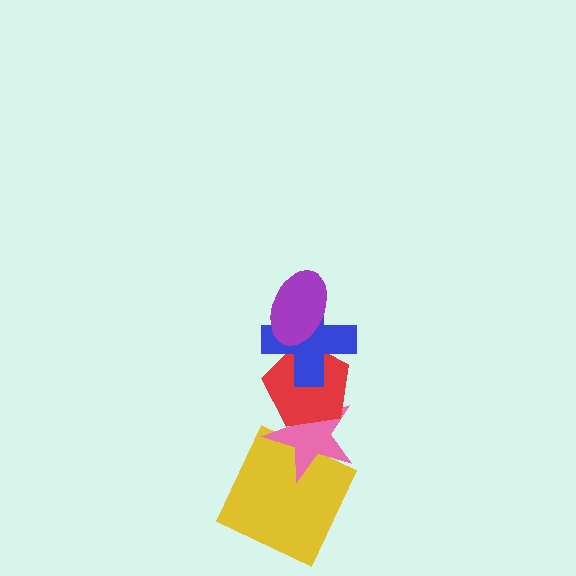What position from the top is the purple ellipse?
The purple ellipse is 1st from the top.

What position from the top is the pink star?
The pink star is 4th from the top.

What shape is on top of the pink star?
The red pentagon is on top of the pink star.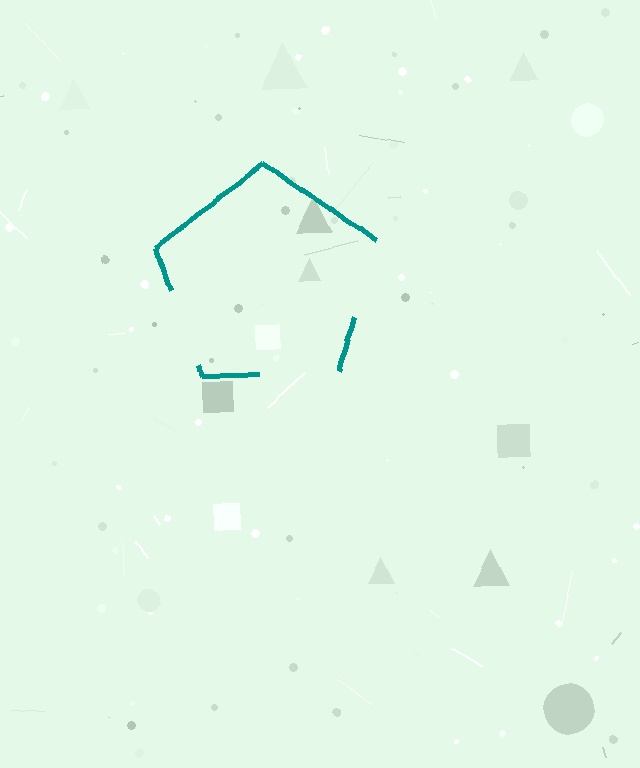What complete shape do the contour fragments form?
The contour fragments form a pentagon.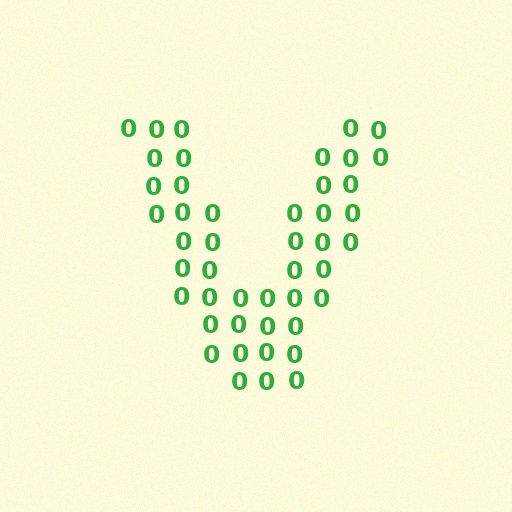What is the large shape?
The large shape is the letter V.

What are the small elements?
The small elements are digit 0's.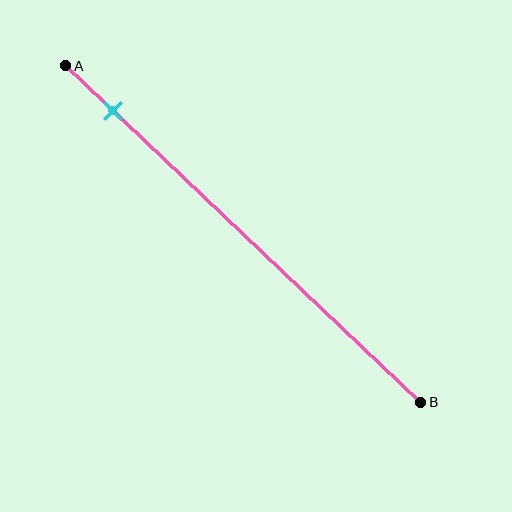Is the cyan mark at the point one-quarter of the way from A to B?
No, the mark is at about 15% from A, not at the 25% one-quarter point.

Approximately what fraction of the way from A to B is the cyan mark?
The cyan mark is approximately 15% of the way from A to B.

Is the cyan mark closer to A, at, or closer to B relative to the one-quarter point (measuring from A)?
The cyan mark is closer to point A than the one-quarter point of segment AB.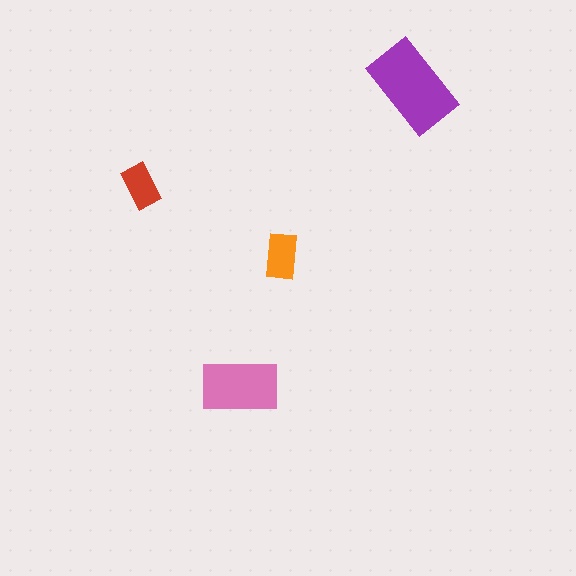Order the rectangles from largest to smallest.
the purple one, the pink one, the orange one, the red one.